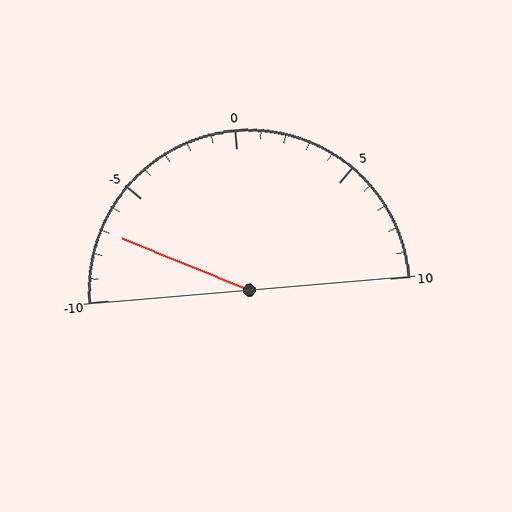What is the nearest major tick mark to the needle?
The nearest major tick mark is -5.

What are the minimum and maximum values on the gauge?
The gauge ranges from -10 to 10.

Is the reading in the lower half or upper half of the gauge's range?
The reading is in the lower half of the range (-10 to 10).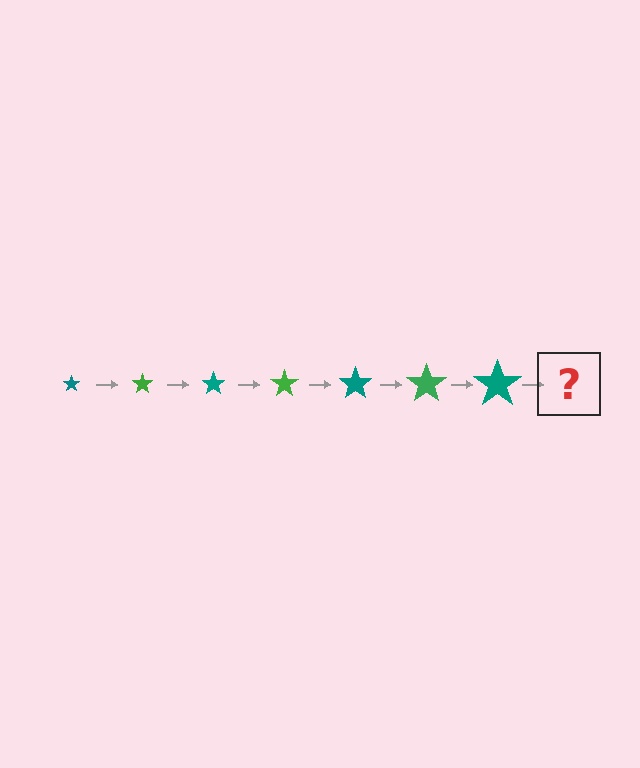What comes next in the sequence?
The next element should be a green star, larger than the previous one.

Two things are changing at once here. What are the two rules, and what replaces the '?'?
The two rules are that the star grows larger each step and the color cycles through teal and green. The '?' should be a green star, larger than the previous one.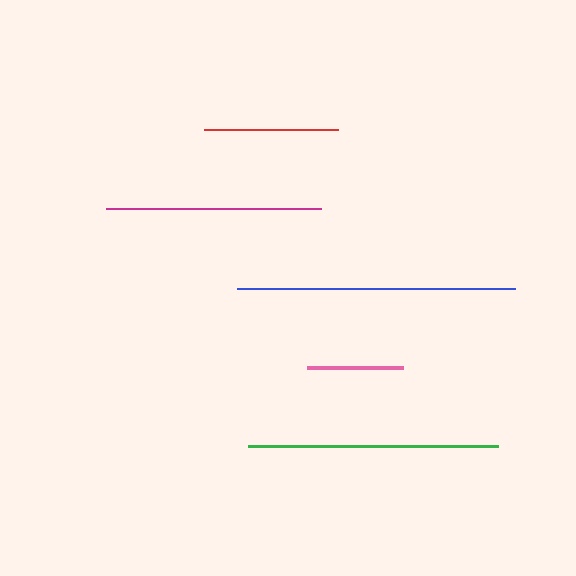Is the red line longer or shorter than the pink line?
The red line is longer than the pink line.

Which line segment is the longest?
The blue line is the longest at approximately 278 pixels.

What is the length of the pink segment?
The pink segment is approximately 96 pixels long.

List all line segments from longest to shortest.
From longest to shortest: blue, green, magenta, red, pink.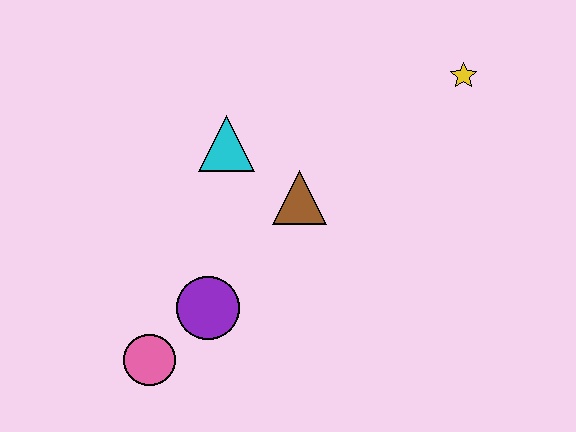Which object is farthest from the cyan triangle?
The yellow star is farthest from the cyan triangle.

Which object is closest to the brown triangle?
The cyan triangle is closest to the brown triangle.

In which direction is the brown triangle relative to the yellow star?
The brown triangle is to the left of the yellow star.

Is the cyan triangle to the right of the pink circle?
Yes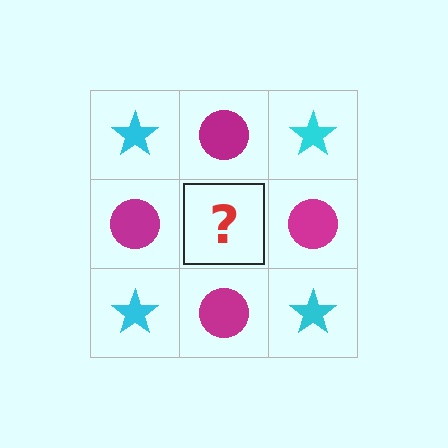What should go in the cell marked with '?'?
The missing cell should contain a cyan star.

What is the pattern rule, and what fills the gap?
The rule is that it alternates cyan star and magenta circle in a checkerboard pattern. The gap should be filled with a cyan star.